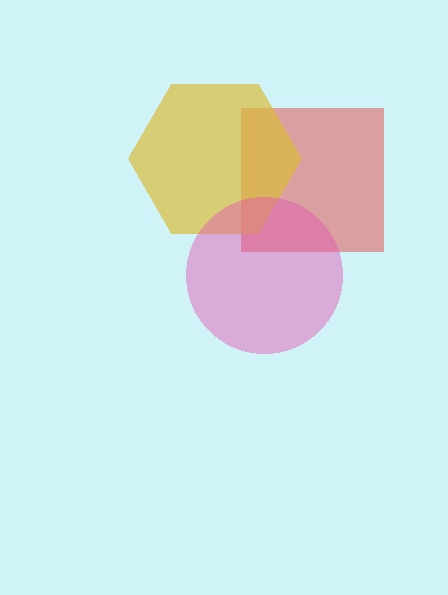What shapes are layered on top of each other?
The layered shapes are: a red square, a yellow hexagon, a pink circle.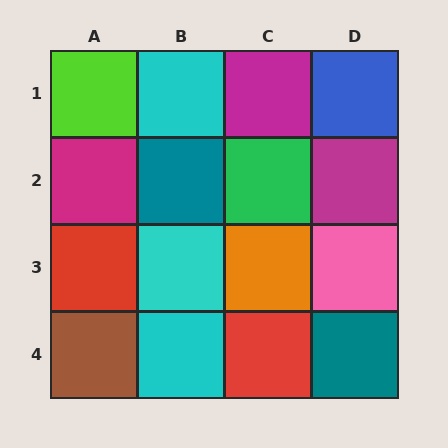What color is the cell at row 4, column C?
Red.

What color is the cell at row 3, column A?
Red.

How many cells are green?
1 cell is green.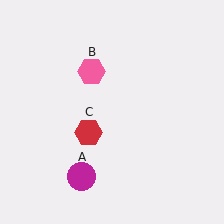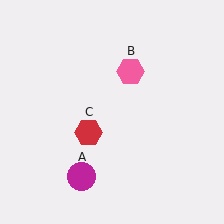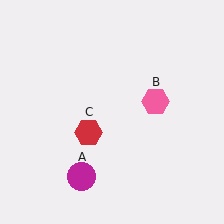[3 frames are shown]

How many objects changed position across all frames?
1 object changed position: pink hexagon (object B).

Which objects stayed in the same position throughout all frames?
Magenta circle (object A) and red hexagon (object C) remained stationary.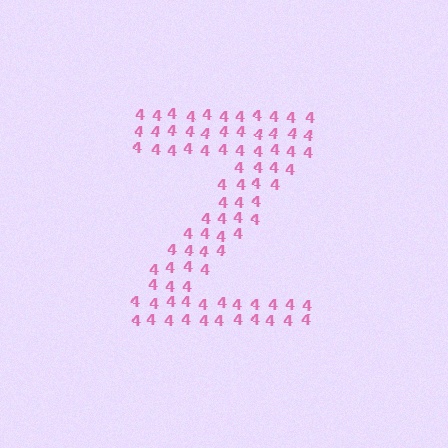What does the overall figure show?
The overall figure shows the letter Z.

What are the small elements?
The small elements are digit 4's.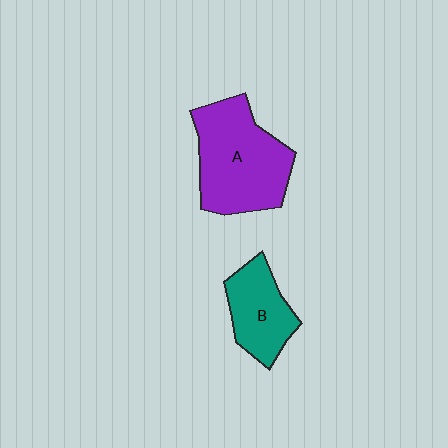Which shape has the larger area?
Shape A (purple).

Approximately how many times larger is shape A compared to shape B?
Approximately 1.7 times.